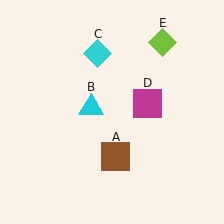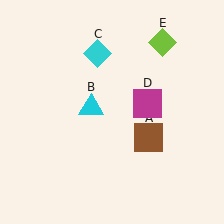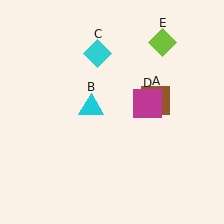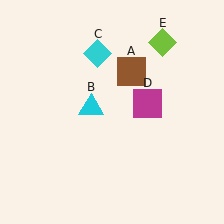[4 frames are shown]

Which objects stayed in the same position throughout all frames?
Cyan triangle (object B) and cyan diamond (object C) and magenta square (object D) and lime diamond (object E) remained stationary.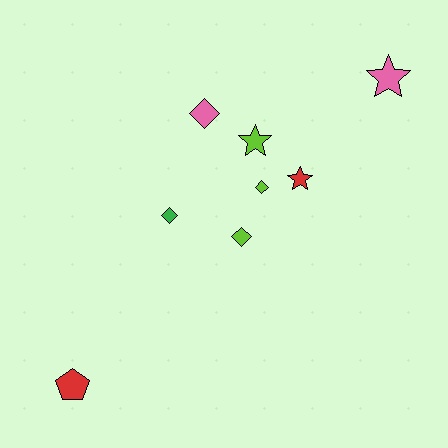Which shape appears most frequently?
Diamond, with 4 objects.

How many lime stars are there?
There is 1 lime star.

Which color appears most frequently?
Lime, with 3 objects.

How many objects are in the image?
There are 8 objects.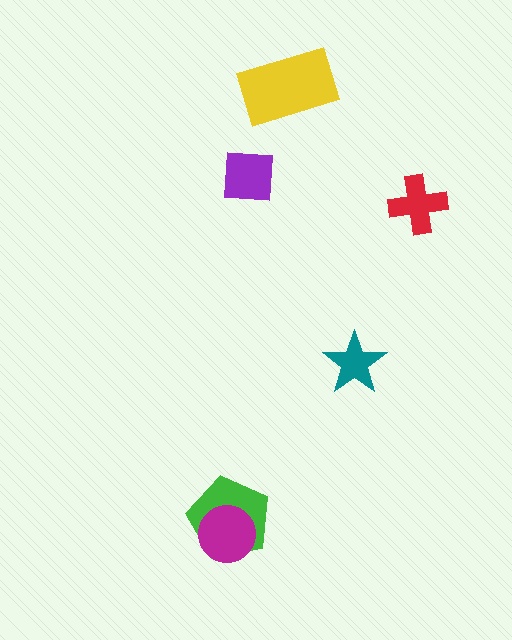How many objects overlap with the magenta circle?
1 object overlaps with the magenta circle.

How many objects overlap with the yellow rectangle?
0 objects overlap with the yellow rectangle.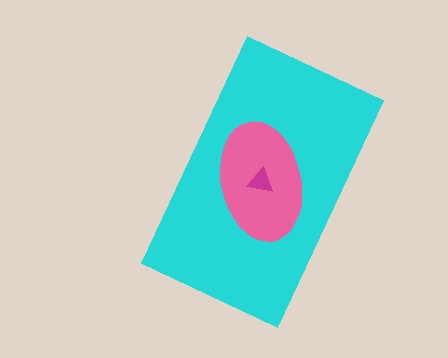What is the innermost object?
The magenta triangle.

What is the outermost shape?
The cyan rectangle.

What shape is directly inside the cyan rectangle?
The pink ellipse.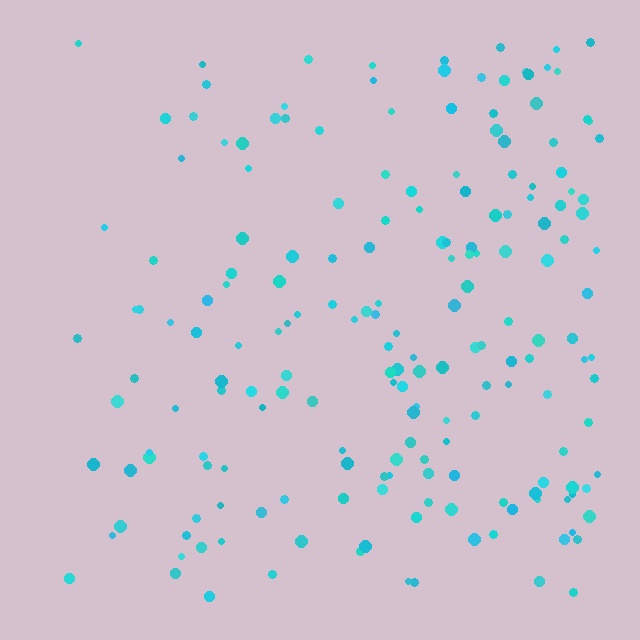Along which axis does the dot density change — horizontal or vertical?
Horizontal.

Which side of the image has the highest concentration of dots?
The right.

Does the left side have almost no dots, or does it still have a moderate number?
Still a moderate number, just noticeably fewer than the right.